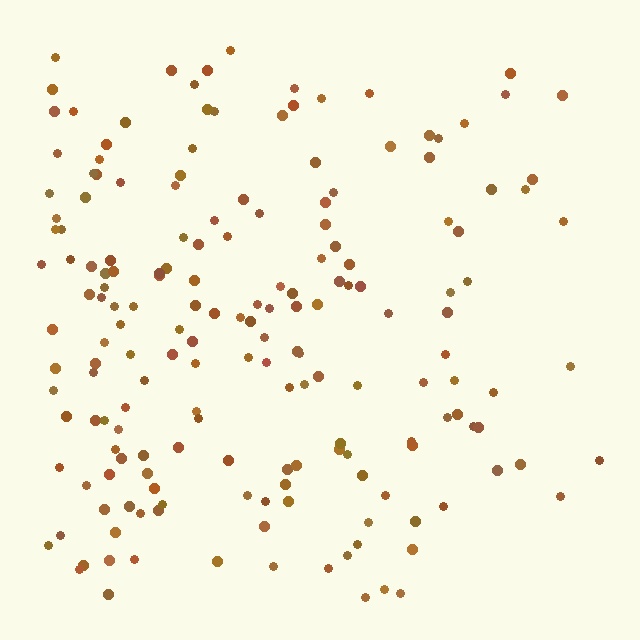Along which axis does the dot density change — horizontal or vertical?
Horizontal.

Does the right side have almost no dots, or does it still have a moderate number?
Still a moderate number, just noticeably fewer than the left.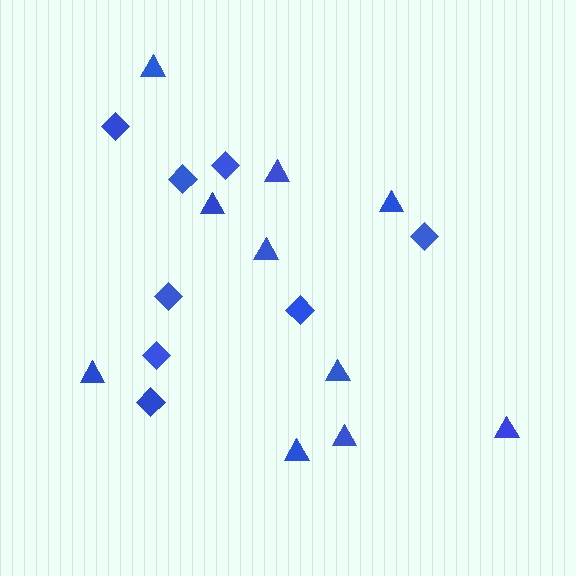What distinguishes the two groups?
There are 2 groups: one group of diamonds (8) and one group of triangles (10).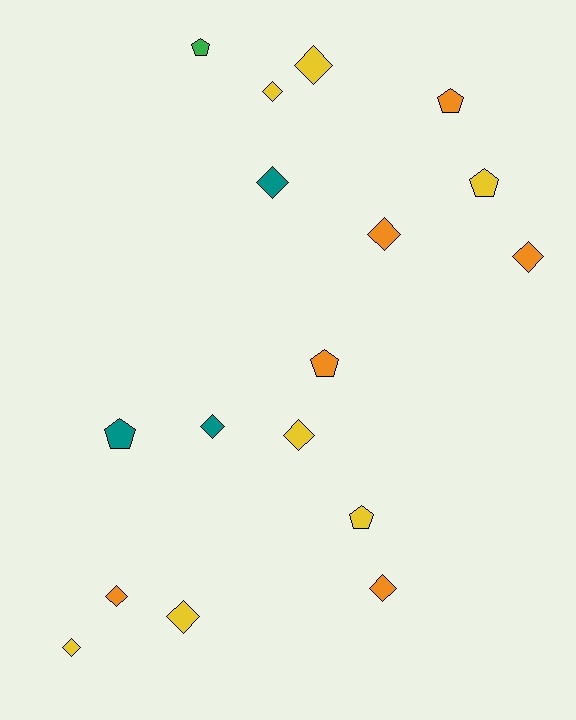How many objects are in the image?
There are 17 objects.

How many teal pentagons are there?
There is 1 teal pentagon.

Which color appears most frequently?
Yellow, with 7 objects.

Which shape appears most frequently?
Diamond, with 11 objects.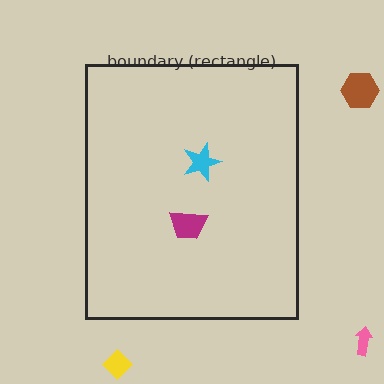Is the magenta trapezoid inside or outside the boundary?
Inside.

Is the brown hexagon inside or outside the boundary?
Outside.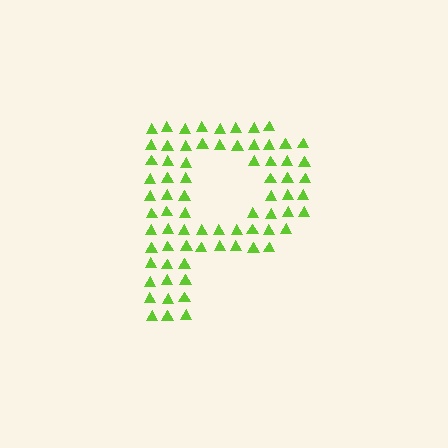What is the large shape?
The large shape is the letter P.